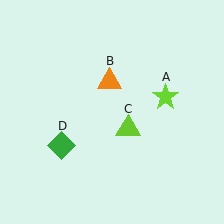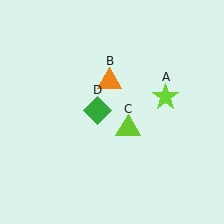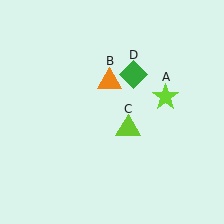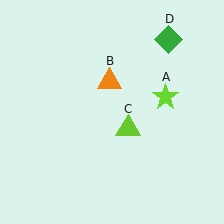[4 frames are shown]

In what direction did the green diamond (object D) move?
The green diamond (object D) moved up and to the right.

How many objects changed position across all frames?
1 object changed position: green diamond (object D).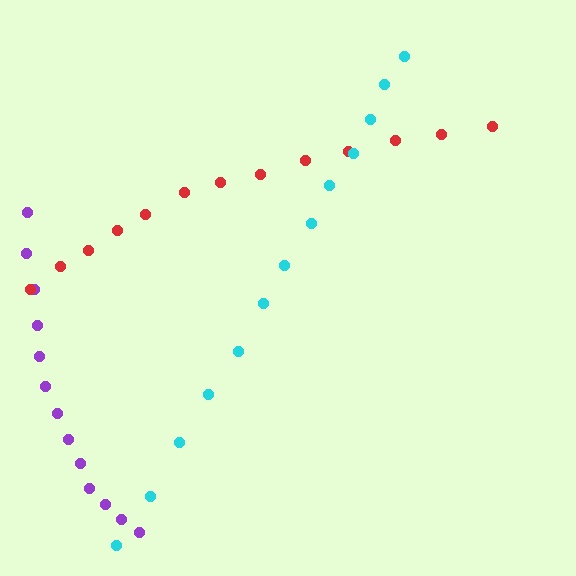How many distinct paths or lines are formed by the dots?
There are 3 distinct paths.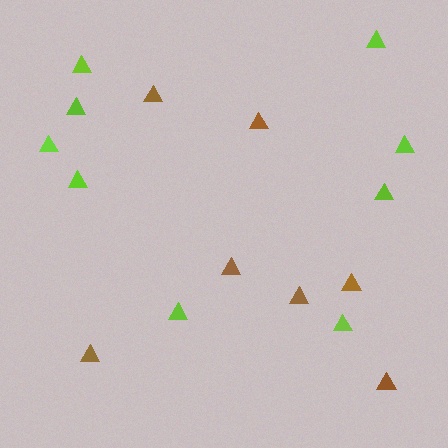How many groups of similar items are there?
There are 2 groups: one group of brown triangles (7) and one group of lime triangles (9).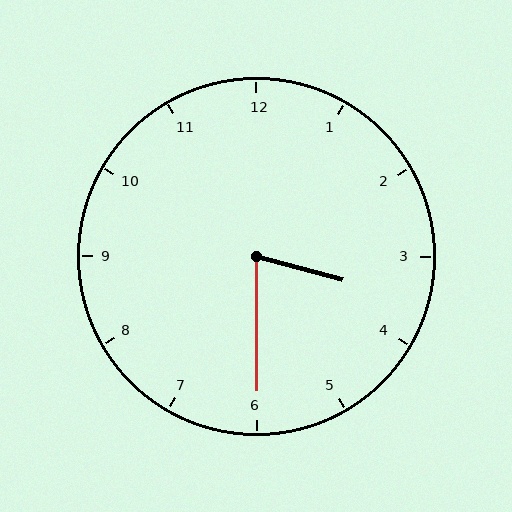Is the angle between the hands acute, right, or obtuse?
It is acute.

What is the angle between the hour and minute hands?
Approximately 75 degrees.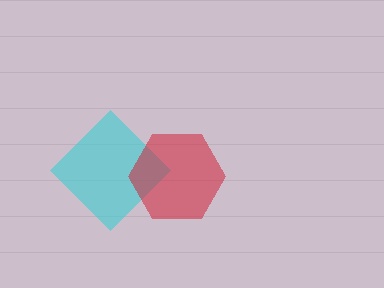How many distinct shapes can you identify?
There are 2 distinct shapes: a cyan diamond, a red hexagon.